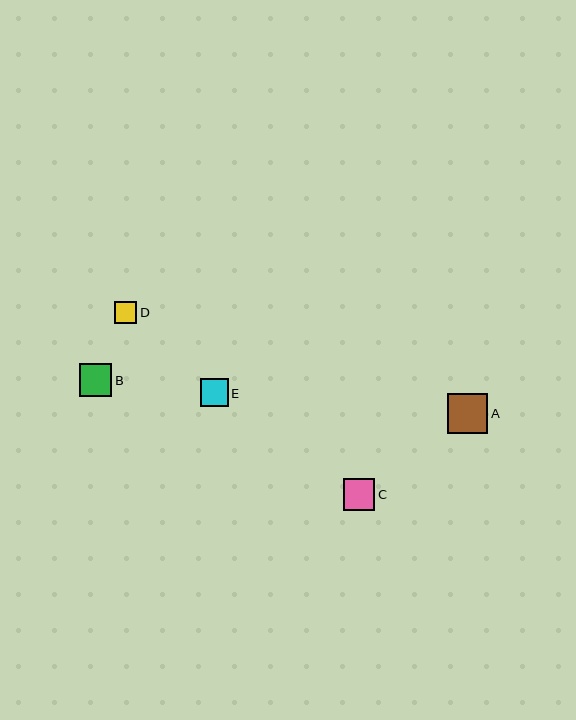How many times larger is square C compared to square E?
Square C is approximately 1.1 times the size of square E.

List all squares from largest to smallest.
From largest to smallest: A, B, C, E, D.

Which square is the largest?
Square A is the largest with a size of approximately 41 pixels.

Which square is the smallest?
Square D is the smallest with a size of approximately 22 pixels.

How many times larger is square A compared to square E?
Square A is approximately 1.4 times the size of square E.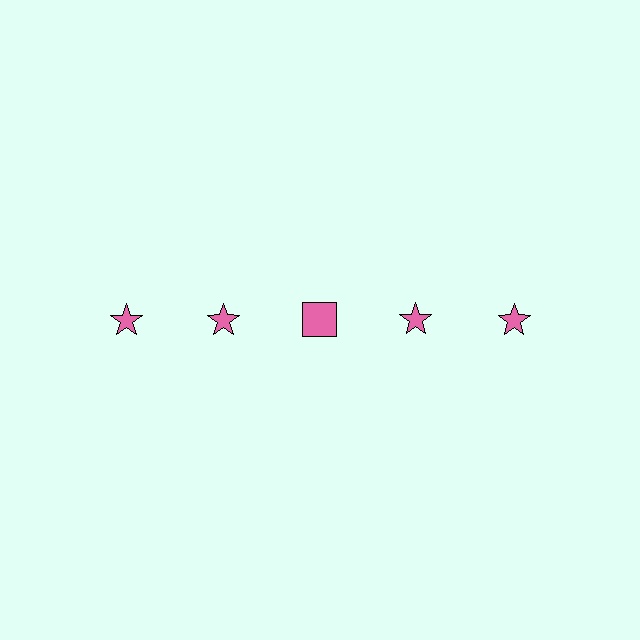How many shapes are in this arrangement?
There are 5 shapes arranged in a grid pattern.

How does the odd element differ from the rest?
It has a different shape: square instead of star.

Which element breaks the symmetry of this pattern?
The pink square in the top row, center column breaks the symmetry. All other shapes are pink stars.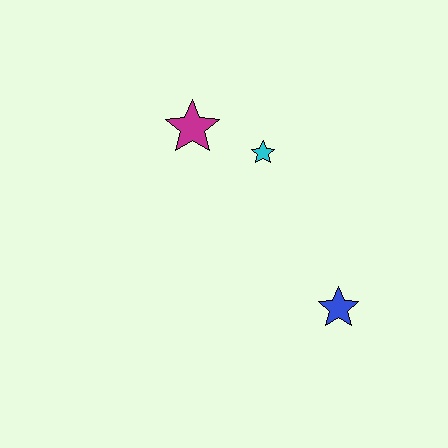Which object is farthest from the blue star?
The magenta star is farthest from the blue star.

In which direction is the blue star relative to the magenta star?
The blue star is below the magenta star.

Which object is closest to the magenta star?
The cyan star is closest to the magenta star.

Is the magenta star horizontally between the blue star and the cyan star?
No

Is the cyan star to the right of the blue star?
No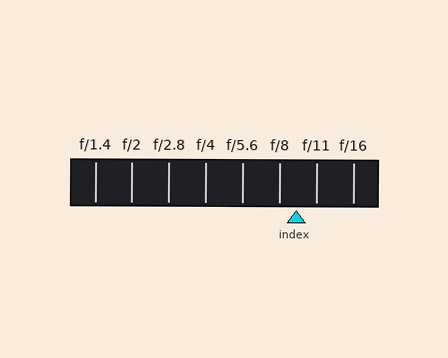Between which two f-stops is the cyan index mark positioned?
The index mark is between f/8 and f/11.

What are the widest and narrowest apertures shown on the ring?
The widest aperture shown is f/1.4 and the narrowest is f/16.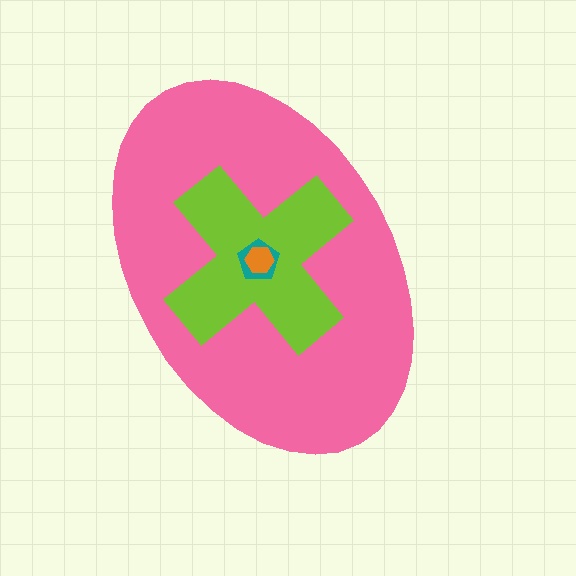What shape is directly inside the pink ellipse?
The lime cross.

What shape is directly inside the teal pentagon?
The orange hexagon.